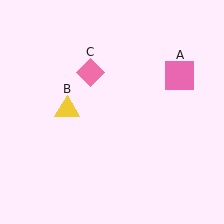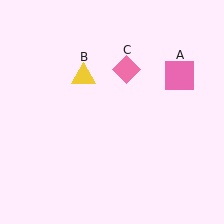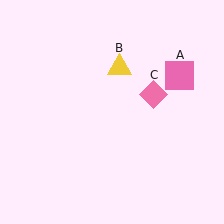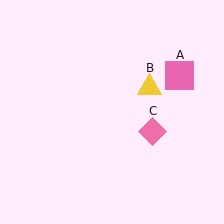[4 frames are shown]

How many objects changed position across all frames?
2 objects changed position: yellow triangle (object B), pink diamond (object C).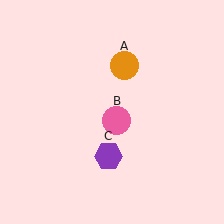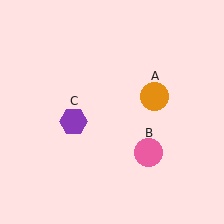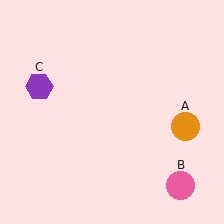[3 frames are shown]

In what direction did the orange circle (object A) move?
The orange circle (object A) moved down and to the right.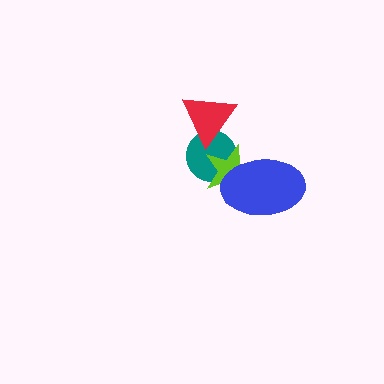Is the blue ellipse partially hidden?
No, no other shape covers it.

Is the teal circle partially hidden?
Yes, it is partially covered by another shape.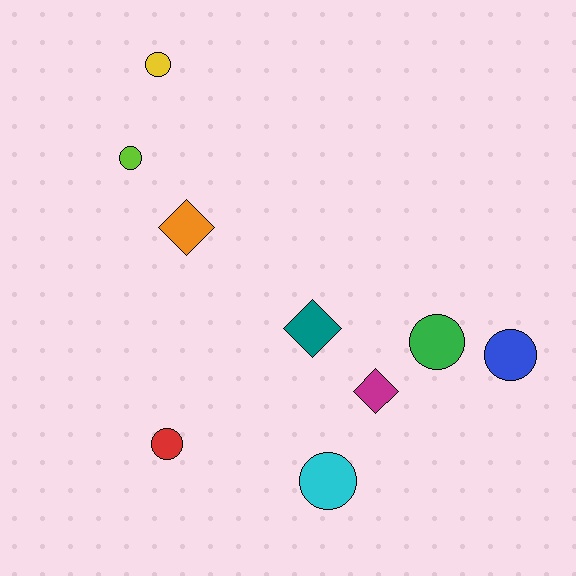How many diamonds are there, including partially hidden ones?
There are 3 diamonds.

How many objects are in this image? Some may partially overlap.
There are 9 objects.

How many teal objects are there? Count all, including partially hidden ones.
There is 1 teal object.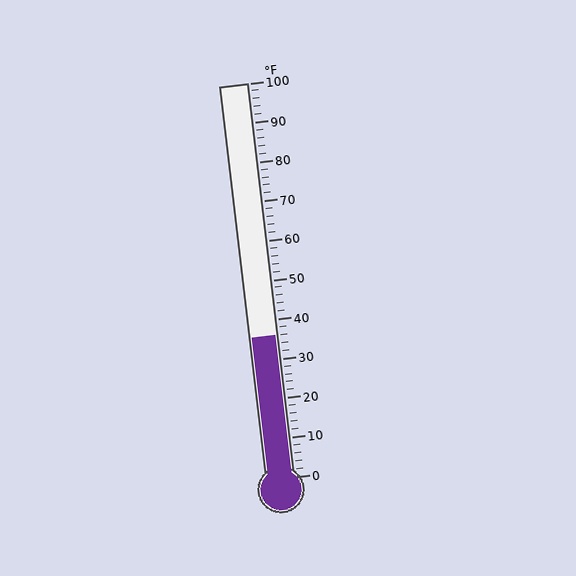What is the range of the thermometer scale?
The thermometer scale ranges from 0°F to 100°F.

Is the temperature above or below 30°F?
The temperature is above 30°F.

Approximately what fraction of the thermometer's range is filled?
The thermometer is filled to approximately 35% of its range.